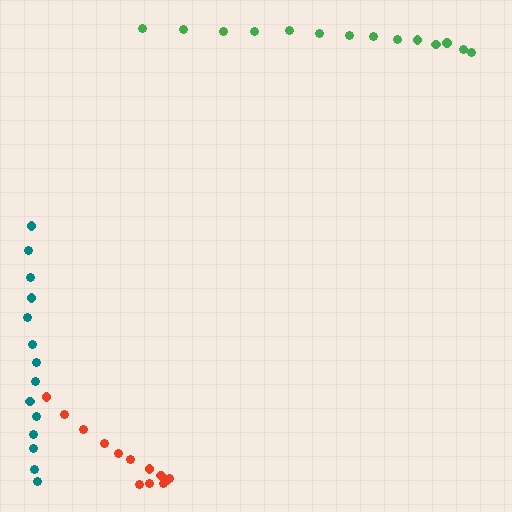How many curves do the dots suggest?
There are 3 distinct paths.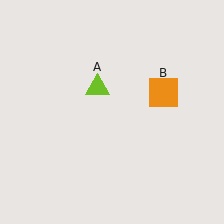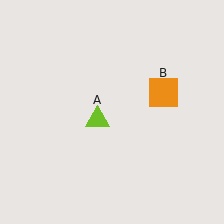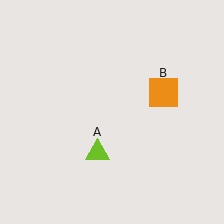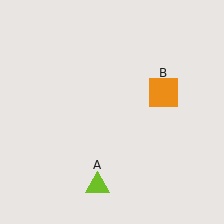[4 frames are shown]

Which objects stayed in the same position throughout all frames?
Orange square (object B) remained stationary.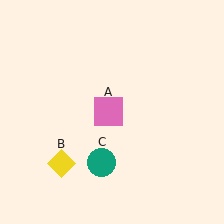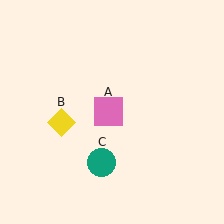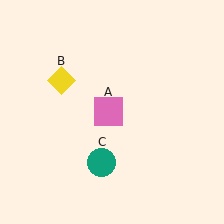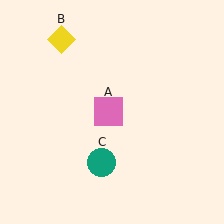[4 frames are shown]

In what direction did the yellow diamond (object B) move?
The yellow diamond (object B) moved up.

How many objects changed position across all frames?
1 object changed position: yellow diamond (object B).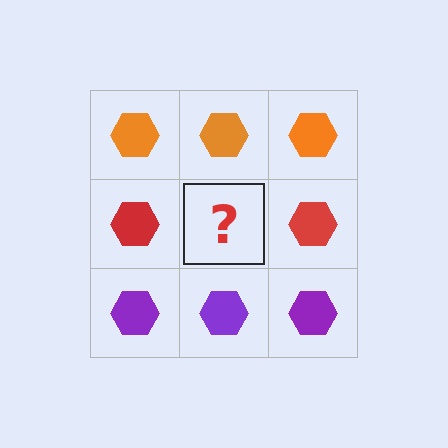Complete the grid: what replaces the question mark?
The question mark should be replaced with a red hexagon.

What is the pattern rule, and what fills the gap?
The rule is that each row has a consistent color. The gap should be filled with a red hexagon.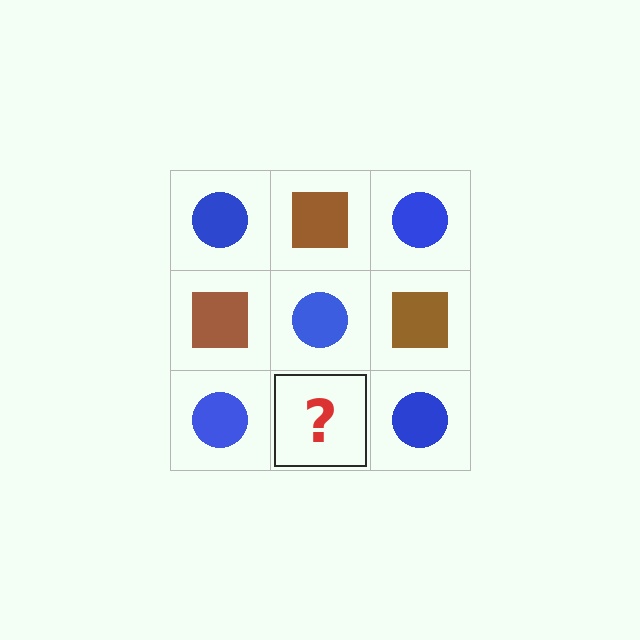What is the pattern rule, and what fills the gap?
The rule is that it alternates blue circle and brown square in a checkerboard pattern. The gap should be filled with a brown square.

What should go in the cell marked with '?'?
The missing cell should contain a brown square.